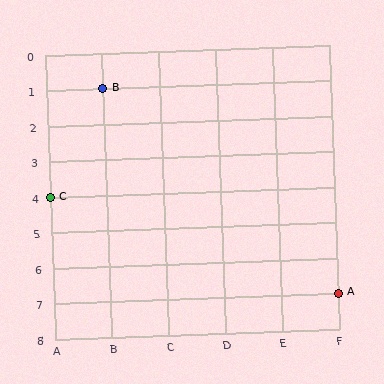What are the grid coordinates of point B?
Point B is at grid coordinates (B, 1).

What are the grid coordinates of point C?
Point C is at grid coordinates (A, 4).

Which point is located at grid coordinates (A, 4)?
Point C is at (A, 4).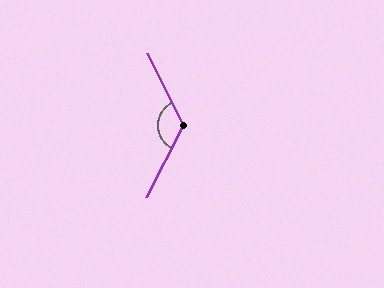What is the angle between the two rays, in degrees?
Approximately 126 degrees.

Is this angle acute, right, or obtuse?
It is obtuse.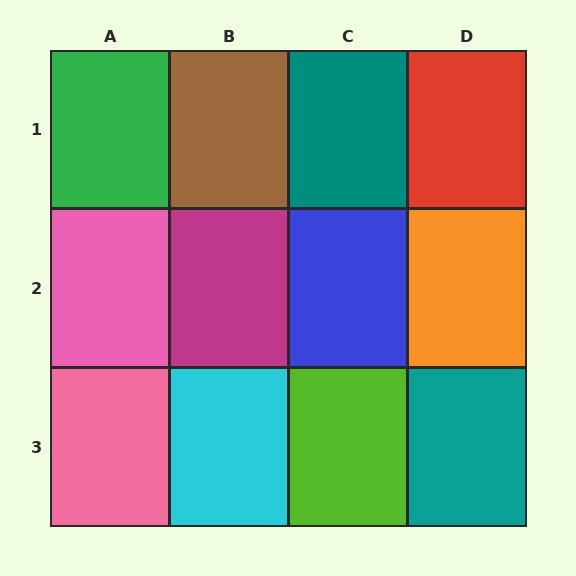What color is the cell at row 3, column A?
Pink.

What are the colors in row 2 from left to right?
Pink, magenta, blue, orange.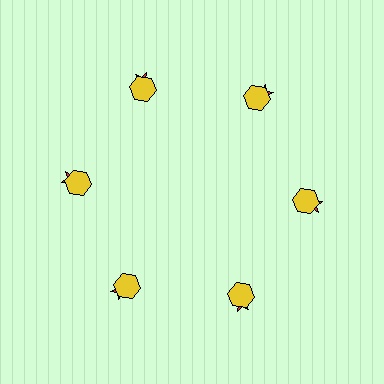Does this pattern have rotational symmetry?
Yes, this pattern has 6-fold rotational symmetry. It looks the same after rotating 60 degrees around the center.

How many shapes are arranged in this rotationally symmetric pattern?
There are 12 shapes, arranged in 6 groups of 2.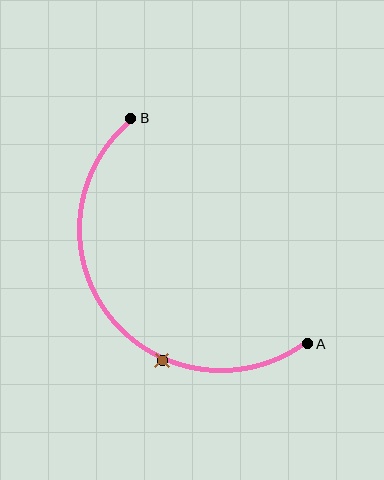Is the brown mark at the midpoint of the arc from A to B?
No. The brown mark lies on the arc but is closer to endpoint A. The arc midpoint would be at the point on the curve equidistant along the arc from both A and B.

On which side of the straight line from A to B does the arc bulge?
The arc bulges below and to the left of the straight line connecting A and B.